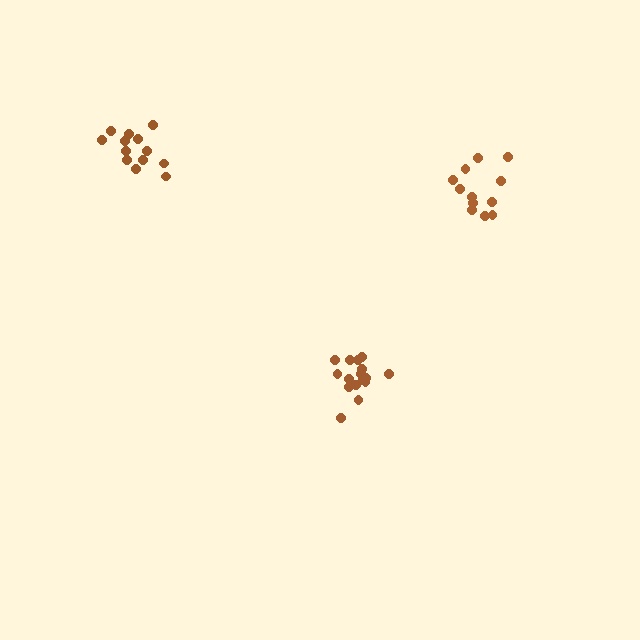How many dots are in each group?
Group 1: 16 dots, Group 2: 13 dots, Group 3: 14 dots (43 total).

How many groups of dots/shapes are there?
There are 3 groups.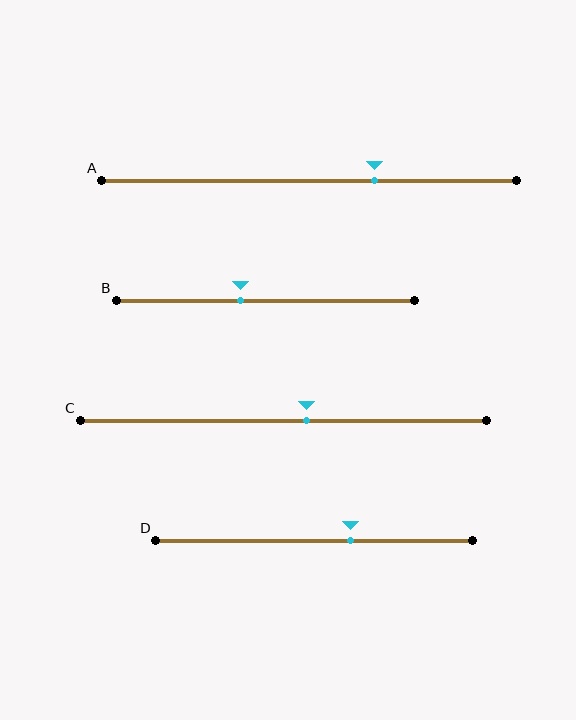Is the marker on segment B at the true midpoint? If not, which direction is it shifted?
No, the marker on segment B is shifted to the left by about 8% of the segment length.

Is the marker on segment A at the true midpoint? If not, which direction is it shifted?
No, the marker on segment A is shifted to the right by about 16% of the segment length.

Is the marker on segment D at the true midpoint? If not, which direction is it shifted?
No, the marker on segment D is shifted to the right by about 12% of the segment length.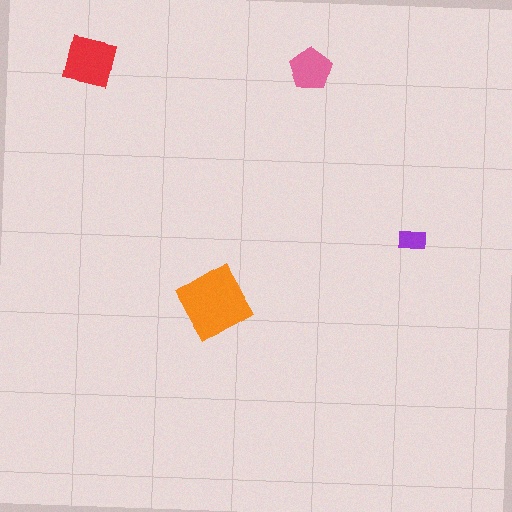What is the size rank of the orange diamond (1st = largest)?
1st.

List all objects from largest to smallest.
The orange diamond, the red square, the pink pentagon, the purple rectangle.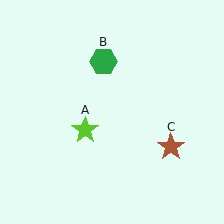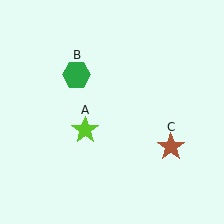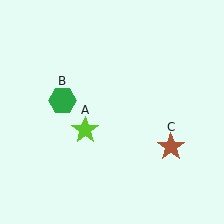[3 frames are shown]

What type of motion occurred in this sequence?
The green hexagon (object B) rotated counterclockwise around the center of the scene.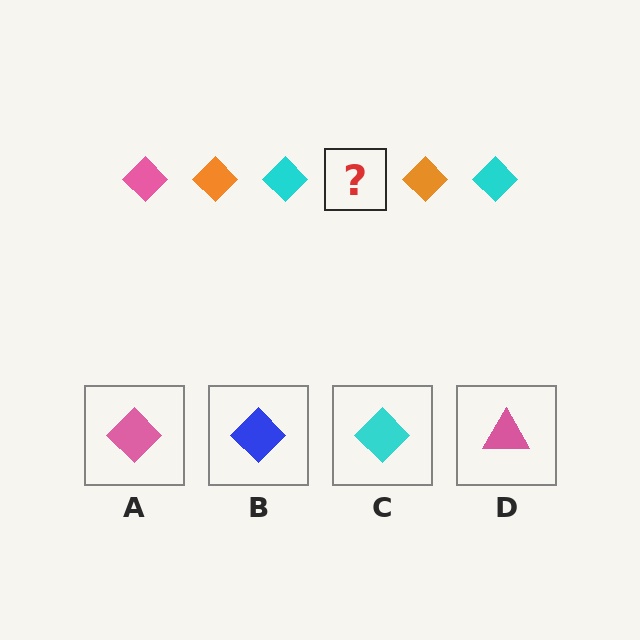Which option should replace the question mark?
Option A.